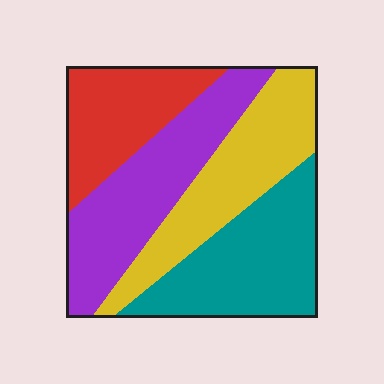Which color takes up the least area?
Red, at roughly 20%.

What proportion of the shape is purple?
Purple covers roughly 30% of the shape.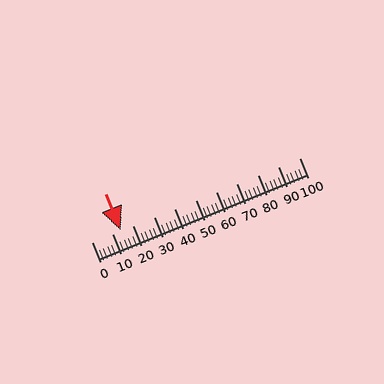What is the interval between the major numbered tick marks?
The major tick marks are spaced 10 units apart.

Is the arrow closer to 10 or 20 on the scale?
The arrow is closer to 10.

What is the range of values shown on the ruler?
The ruler shows values from 0 to 100.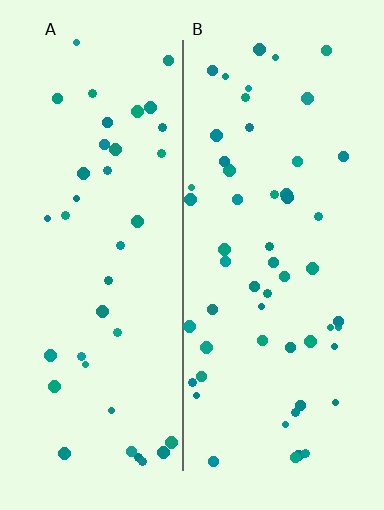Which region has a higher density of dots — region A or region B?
B (the right).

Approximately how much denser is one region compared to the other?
Approximately 1.4× — region B over region A.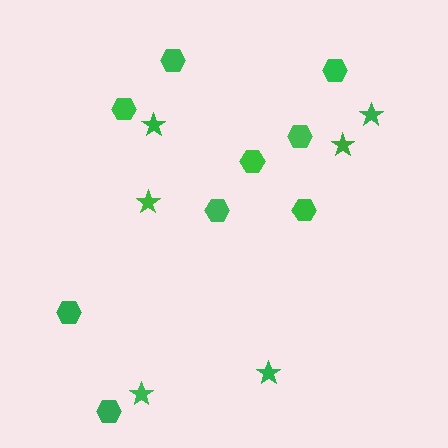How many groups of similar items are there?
There are 2 groups: one group of stars (6) and one group of hexagons (9).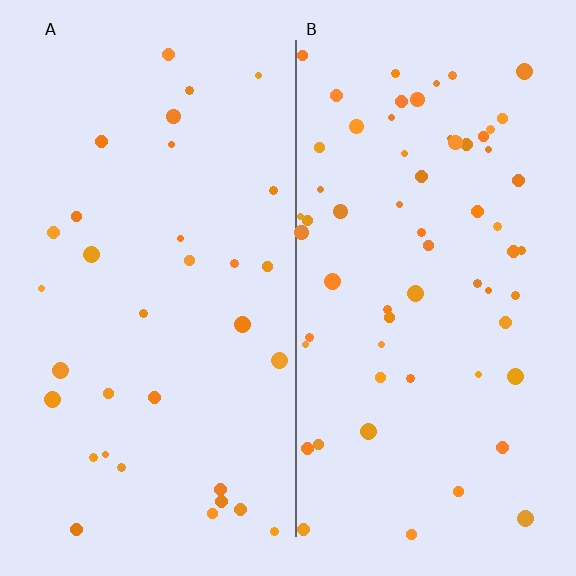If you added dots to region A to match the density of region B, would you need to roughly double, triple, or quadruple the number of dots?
Approximately double.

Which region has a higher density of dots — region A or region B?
B (the right).